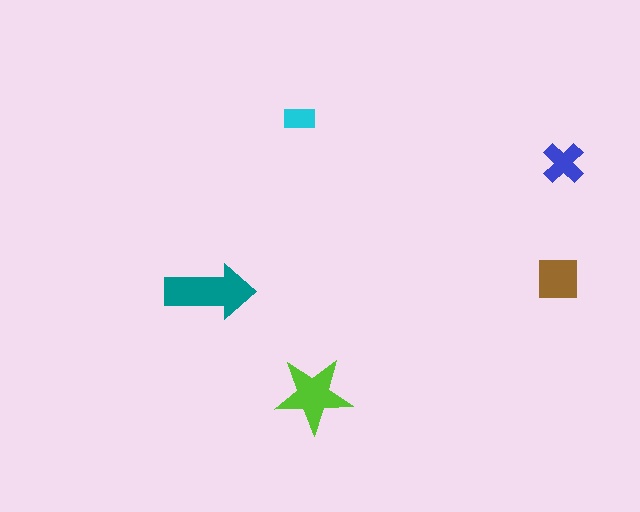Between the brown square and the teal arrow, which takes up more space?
The teal arrow.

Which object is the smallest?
The cyan rectangle.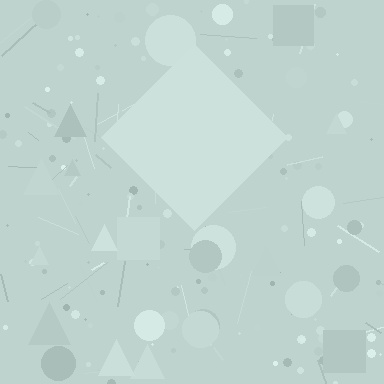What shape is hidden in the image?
A diamond is hidden in the image.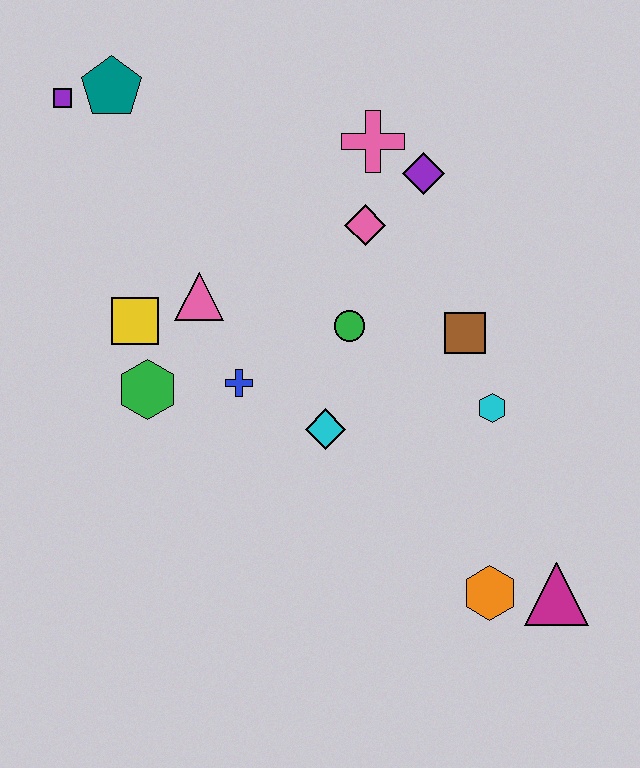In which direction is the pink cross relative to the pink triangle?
The pink cross is to the right of the pink triangle.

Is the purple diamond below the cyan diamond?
No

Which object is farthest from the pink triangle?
The magenta triangle is farthest from the pink triangle.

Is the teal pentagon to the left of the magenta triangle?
Yes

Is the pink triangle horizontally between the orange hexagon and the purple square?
Yes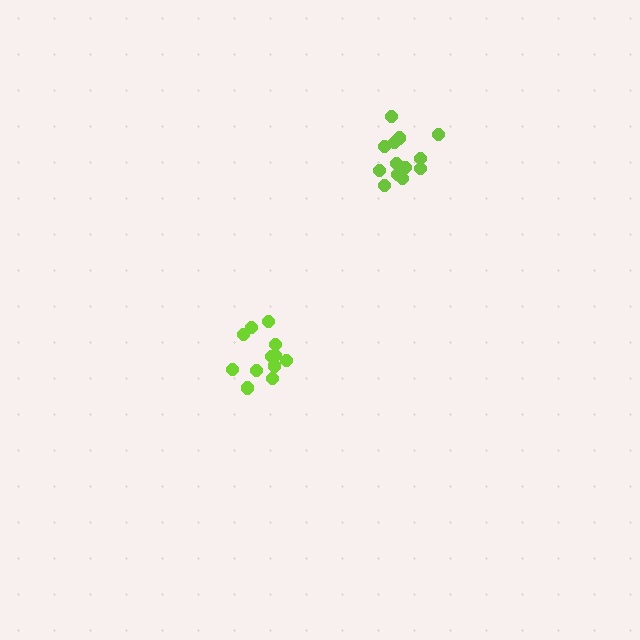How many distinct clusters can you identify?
There are 2 distinct clusters.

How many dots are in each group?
Group 1: 12 dots, Group 2: 13 dots (25 total).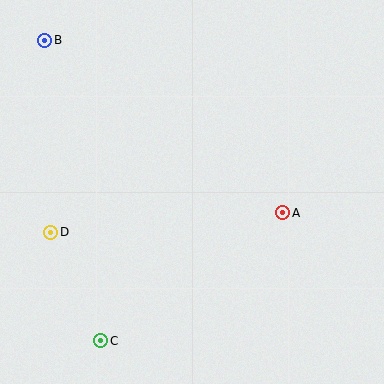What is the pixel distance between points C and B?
The distance between C and B is 305 pixels.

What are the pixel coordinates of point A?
Point A is at (282, 213).